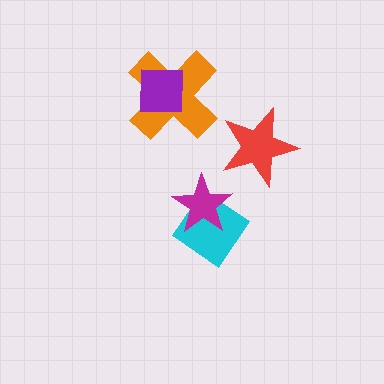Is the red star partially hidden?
No, no other shape covers it.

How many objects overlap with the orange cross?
1 object overlaps with the orange cross.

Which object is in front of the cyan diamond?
The magenta star is in front of the cyan diamond.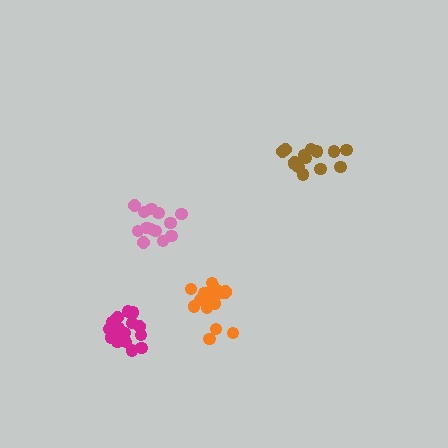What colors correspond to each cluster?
The clusters are colored: brown, pink, magenta, orange.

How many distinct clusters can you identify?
There are 4 distinct clusters.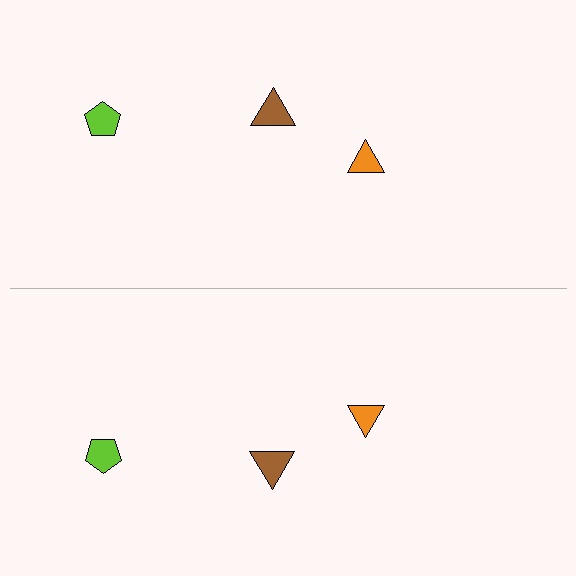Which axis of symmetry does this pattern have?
The pattern has a horizontal axis of symmetry running through the center of the image.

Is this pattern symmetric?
Yes, this pattern has bilateral (reflection) symmetry.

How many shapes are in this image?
There are 6 shapes in this image.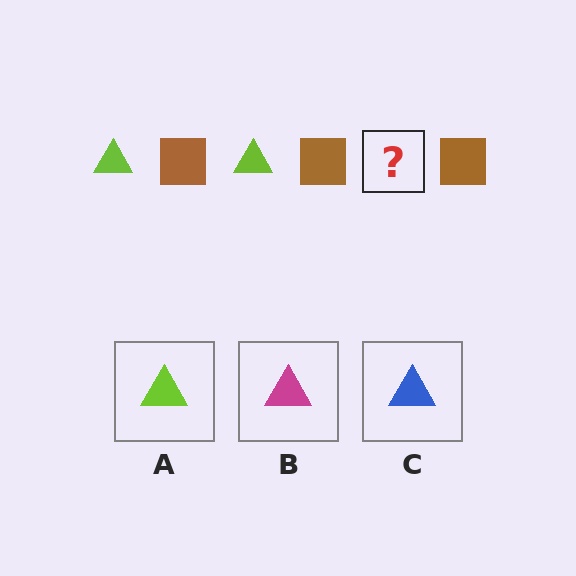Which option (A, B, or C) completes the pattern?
A.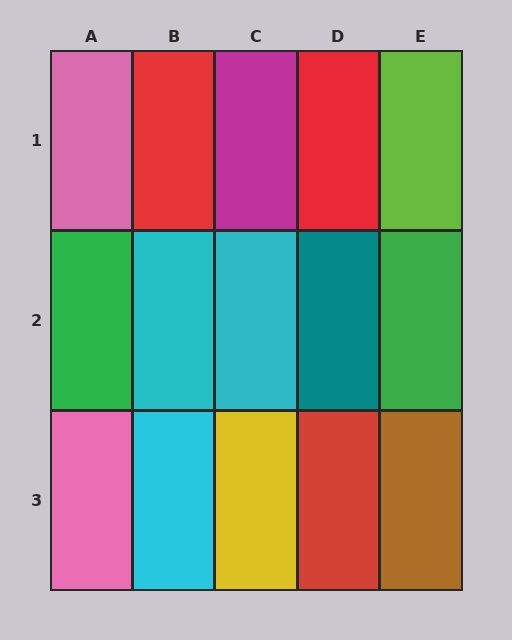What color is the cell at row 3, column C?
Yellow.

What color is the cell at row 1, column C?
Magenta.